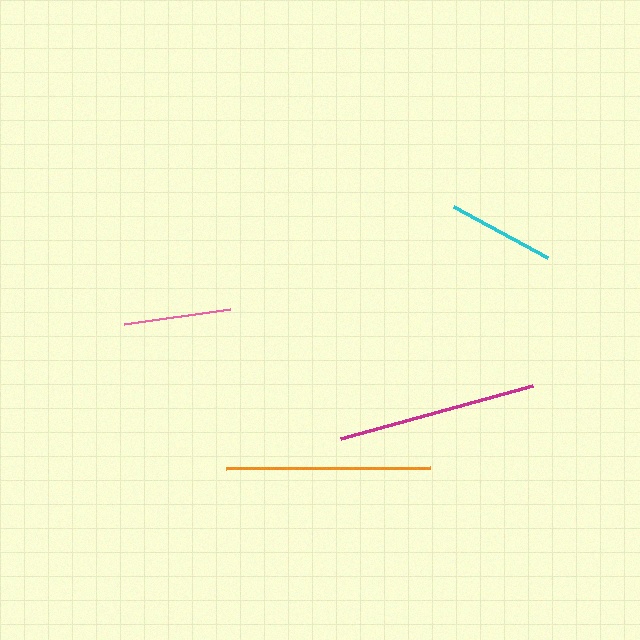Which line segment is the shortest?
The pink line is the shortest at approximately 107 pixels.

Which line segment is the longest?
The orange line is the longest at approximately 204 pixels.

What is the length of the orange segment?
The orange segment is approximately 204 pixels long.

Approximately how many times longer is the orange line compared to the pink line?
The orange line is approximately 1.9 times the length of the pink line.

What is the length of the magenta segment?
The magenta segment is approximately 198 pixels long.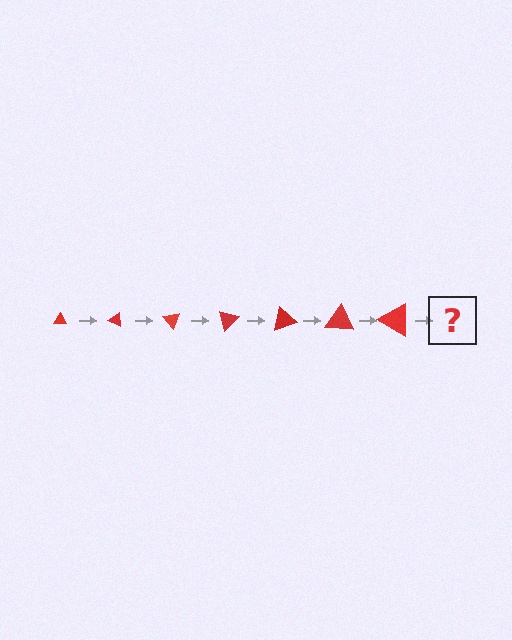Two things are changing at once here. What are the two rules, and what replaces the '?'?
The two rules are that the triangle grows larger each step and it rotates 25 degrees each step. The '?' should be a triangle, larger than the previous one and rotated 175 degrees from the start.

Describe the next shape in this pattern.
It should be a triangle, larger than the previous one and rotated 175 degrees from the start.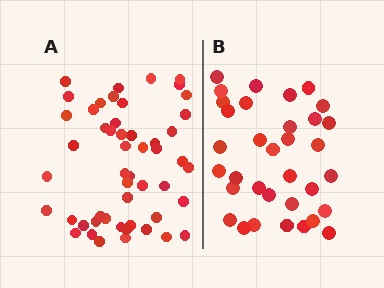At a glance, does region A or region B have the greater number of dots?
Region A (the left region) has more dots.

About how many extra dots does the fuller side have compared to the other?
Region A has approximately 15 more dots than region B.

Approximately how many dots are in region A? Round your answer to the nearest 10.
About 50 dots. (The exact count is 51, which rounds to 50.)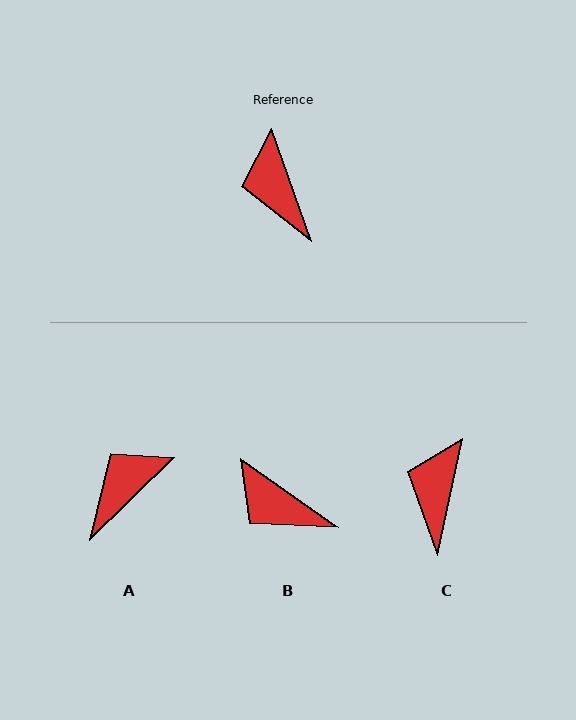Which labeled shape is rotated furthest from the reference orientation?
A, about 65 degrees away.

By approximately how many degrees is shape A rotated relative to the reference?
Approximately 65 degrees clockwise.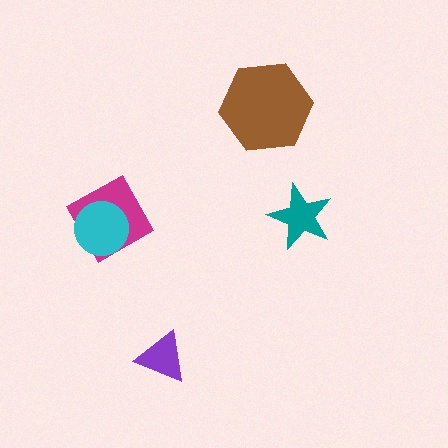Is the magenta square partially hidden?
Yes, it is partially covered by another shape.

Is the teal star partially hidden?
No, no other shape covers it.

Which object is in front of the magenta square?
The cyan circle is in front of the magenta square.